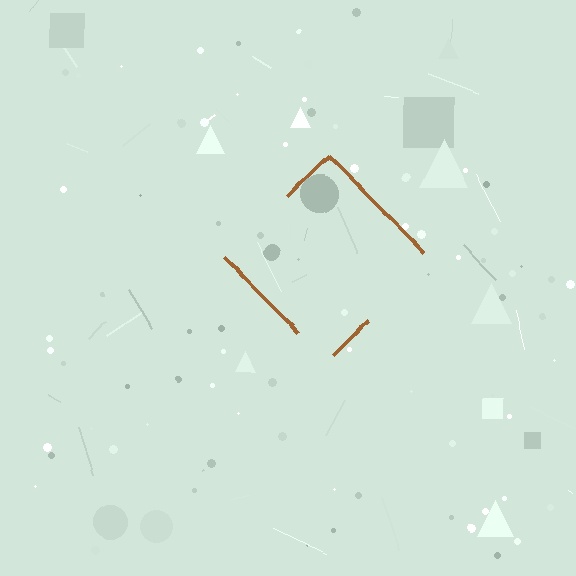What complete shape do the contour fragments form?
The contour fragments form a diamond.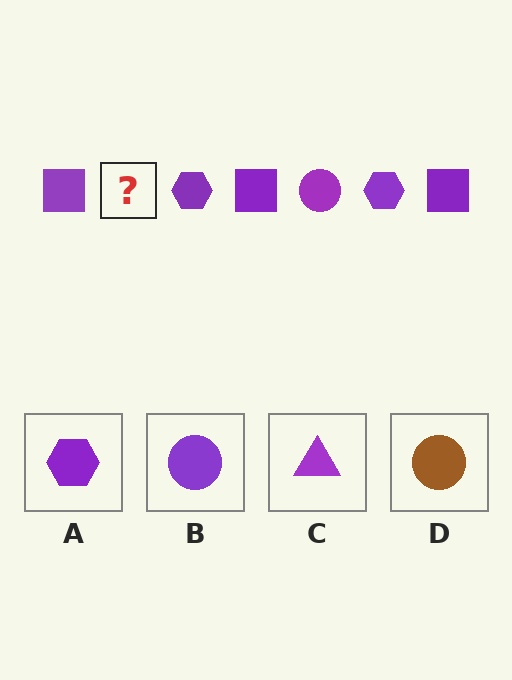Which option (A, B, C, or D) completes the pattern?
B.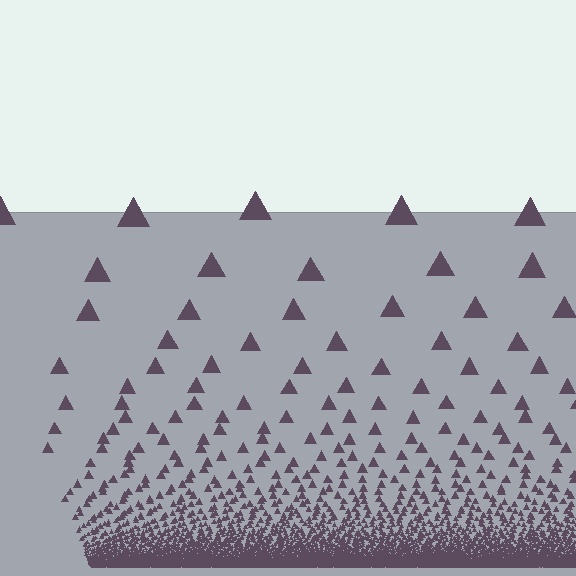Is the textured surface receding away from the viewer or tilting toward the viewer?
The surface appears to tilt toward the viewer. Texture elements get larger and sparser toward the top.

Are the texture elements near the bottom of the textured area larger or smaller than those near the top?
Smaller. The gradient is inverted — elements near the bottom are smaller and denser.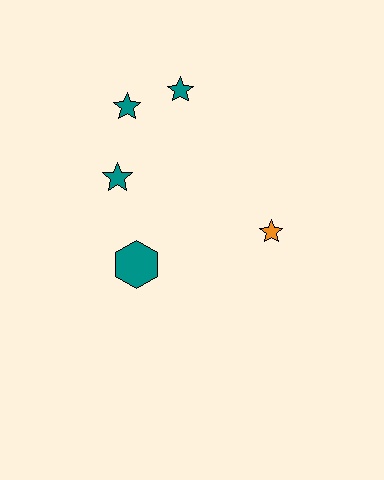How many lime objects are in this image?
There are no lime objects.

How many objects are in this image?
There are 5 objects.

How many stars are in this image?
There are 4 stars.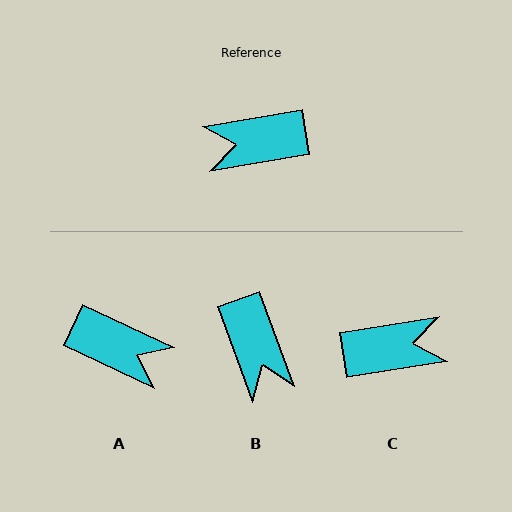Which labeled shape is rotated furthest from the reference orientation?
C, about 179 degrees away.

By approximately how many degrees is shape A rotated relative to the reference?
Approximately 145 degrees counter-clockwise.